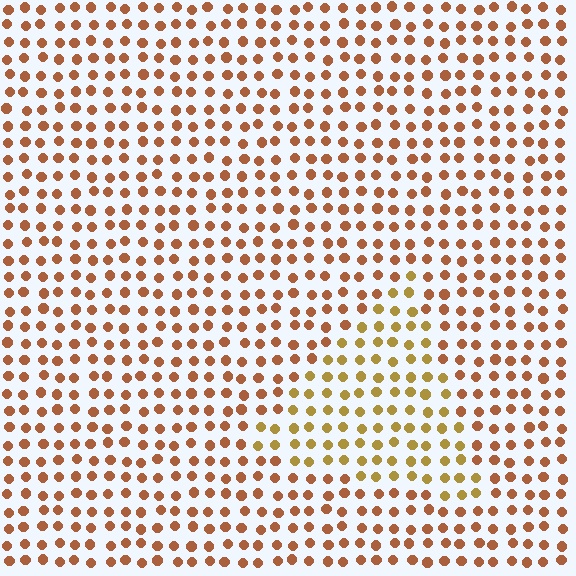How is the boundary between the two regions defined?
The boundary is defined purely by a slight shift in hue (about 28 degrees). Spacing, size, and orientation are identical on both sides.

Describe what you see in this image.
The image is filled with small brown elements in a uniform arrangement. A triangle-shaped region is visible where the elements are tinted to a slightly different hue, forming a subtle color boundary.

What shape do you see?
I see a triangle.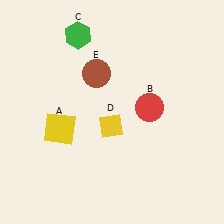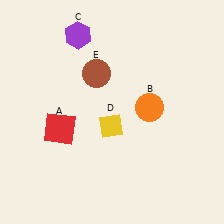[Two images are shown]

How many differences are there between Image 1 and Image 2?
There are 3 differences between the two images.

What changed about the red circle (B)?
In Image 1, B is red. In Image 2, it changed to orange.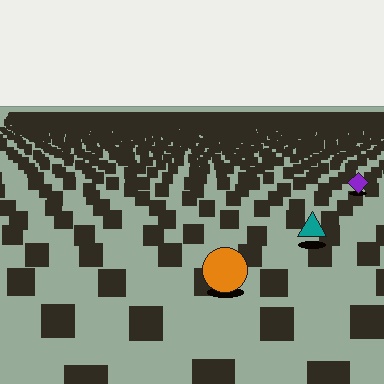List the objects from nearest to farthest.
From nearest to farthest: the orange circle, the teal triangle, the purple diamond.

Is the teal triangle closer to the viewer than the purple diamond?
Yes. The teal triangle is closer — you can tell from the texture gradient: the ground texture is coarser near it.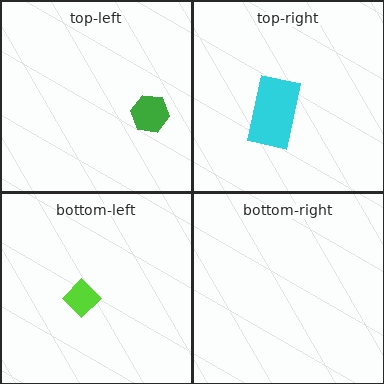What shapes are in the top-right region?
The cyan rectangle.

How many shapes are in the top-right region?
1.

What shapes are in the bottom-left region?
The lime diamond.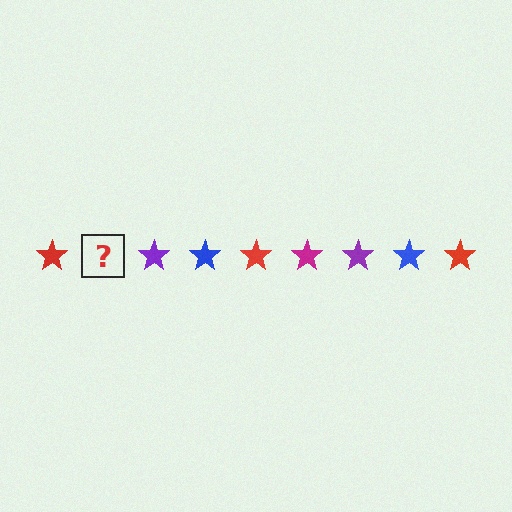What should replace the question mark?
The question mark should be replaced with a magenta star.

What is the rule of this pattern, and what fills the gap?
The rule is that the pattern cycles through red, magenta, purple, blue stars. The gap should be filled with a magenta star.